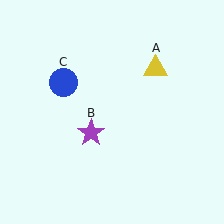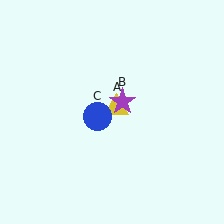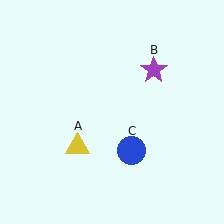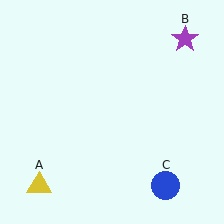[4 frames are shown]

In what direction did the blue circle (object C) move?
The blue circle (object C) moved down and to the right.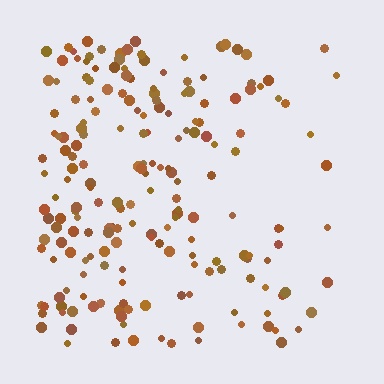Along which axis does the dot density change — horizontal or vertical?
Horizontal.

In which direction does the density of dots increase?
From right to left, with the left side densest.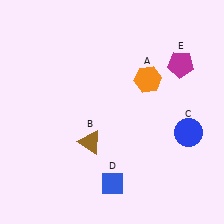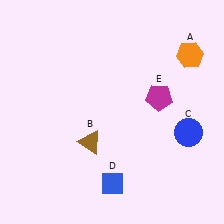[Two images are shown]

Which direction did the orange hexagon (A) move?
The orange hexagon (A) moved right.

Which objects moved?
The objects that moved are: the orange hexagon (A), the magenta pentagon (E).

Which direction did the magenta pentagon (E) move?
The magenta pentagon (E) moved down.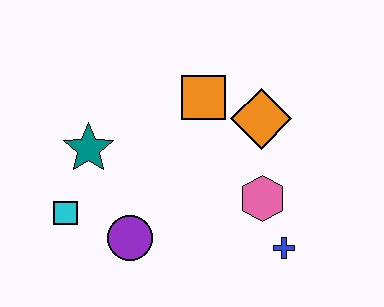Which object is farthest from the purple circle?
The orange diamond is farthest from the purple circle.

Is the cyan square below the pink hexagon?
Yes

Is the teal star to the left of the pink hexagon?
Yes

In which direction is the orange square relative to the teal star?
The orange square is to the right of the teal star.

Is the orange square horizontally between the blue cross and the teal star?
Yes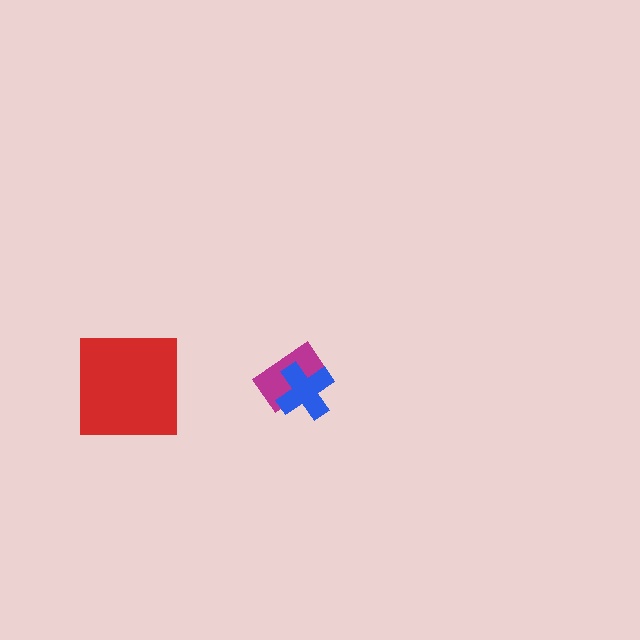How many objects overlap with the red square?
0 objects overlap with the red square.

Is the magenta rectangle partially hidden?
Yes, it is partially covered by another shape.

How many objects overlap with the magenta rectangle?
1 object overlaps with the magenta rectangle.